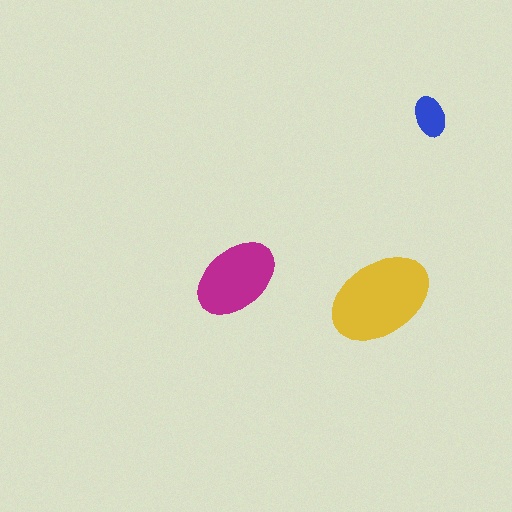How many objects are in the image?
There are 3 objects in the image.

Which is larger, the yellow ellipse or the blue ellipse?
The yellow one.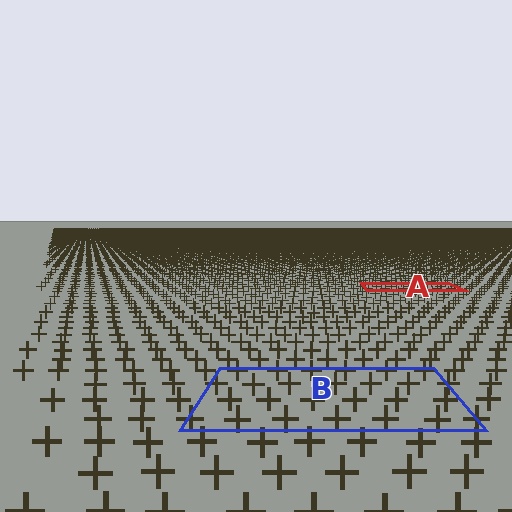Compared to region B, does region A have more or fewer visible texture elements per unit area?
Region A has more texture elements per unit area — they are packed more densely because it is farther away.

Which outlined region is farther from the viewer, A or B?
Region A is farther from the viewer — the texture elements inside it appear smaller and more densely packed.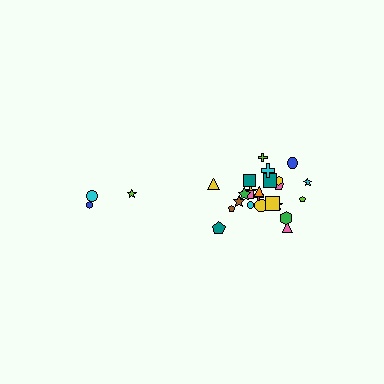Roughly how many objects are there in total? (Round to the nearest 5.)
Roughly 30 objects in total.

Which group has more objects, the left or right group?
The right group.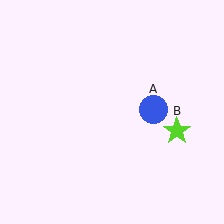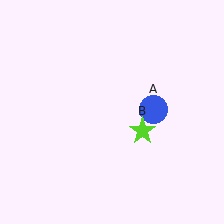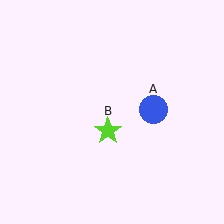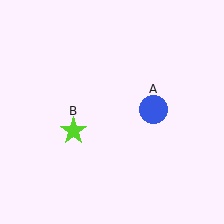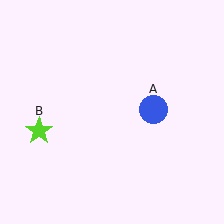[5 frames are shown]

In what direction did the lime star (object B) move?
The lime star (object B) moved left.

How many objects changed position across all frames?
1 object changed position: lime star (object B).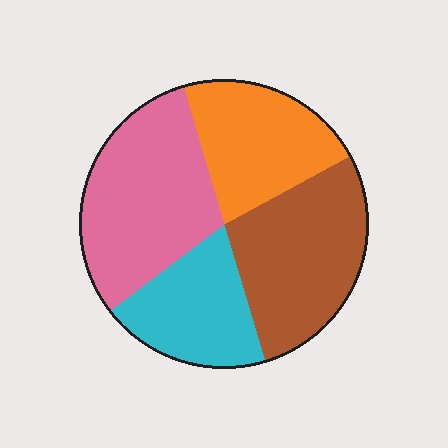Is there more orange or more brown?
Brown.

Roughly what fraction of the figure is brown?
Brown takes up about one quarter (1/4) of the figure.